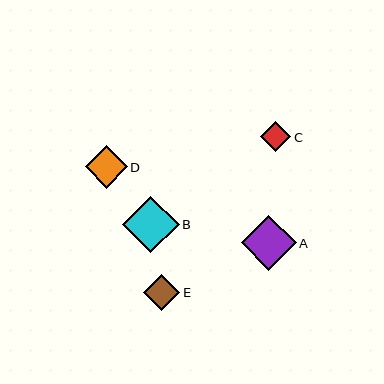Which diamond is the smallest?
Diamond C is the smallest with a size of approximately 30 pixels.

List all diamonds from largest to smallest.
From largest to smallest: B, A, D, E, C.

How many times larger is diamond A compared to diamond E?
Diamond A is approximately 1.5 times the size of diamond E.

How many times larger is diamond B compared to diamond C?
Diamond B is approximately 1.9 times the size of diamond C.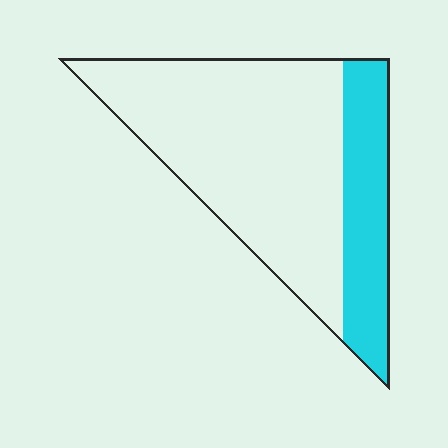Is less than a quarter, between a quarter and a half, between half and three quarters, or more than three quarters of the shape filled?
Between a quarter and a half.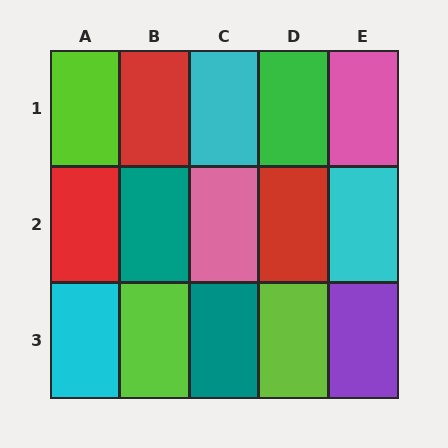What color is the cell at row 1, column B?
Red.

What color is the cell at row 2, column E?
Cyan.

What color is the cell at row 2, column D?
Red.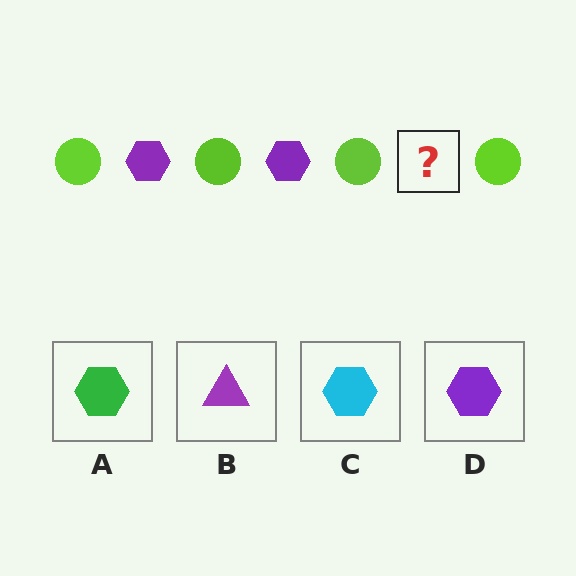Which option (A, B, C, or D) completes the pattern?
D.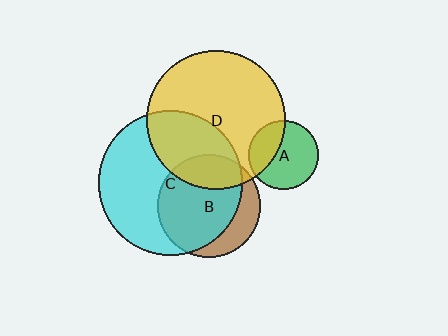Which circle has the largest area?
Circle C (cyan).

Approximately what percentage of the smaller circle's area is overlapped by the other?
Approximately 75%.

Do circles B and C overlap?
Yes.